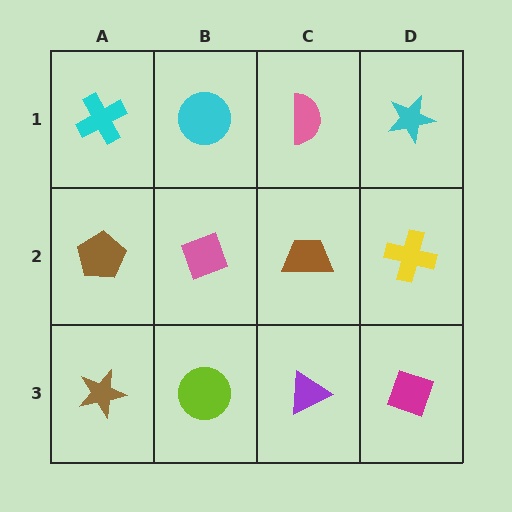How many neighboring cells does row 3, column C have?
3.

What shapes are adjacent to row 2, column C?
A pink semicircle (row 1, column C), a purple triangle (row 3, column C), a pink diamond (row 2, column B), a yellow cross (row 2, column D).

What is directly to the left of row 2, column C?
A pink diamond.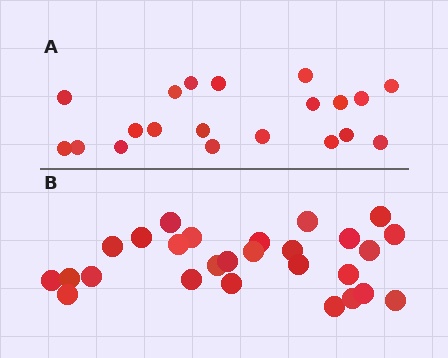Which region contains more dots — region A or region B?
Region B (the bottom region) has more dots.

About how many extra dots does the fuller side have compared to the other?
Region B has roughly 8 or so more dots than region A.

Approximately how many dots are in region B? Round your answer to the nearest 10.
About 30 dots. (The exact count is 27, which rounds to 30.)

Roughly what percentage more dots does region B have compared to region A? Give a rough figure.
About 35% more.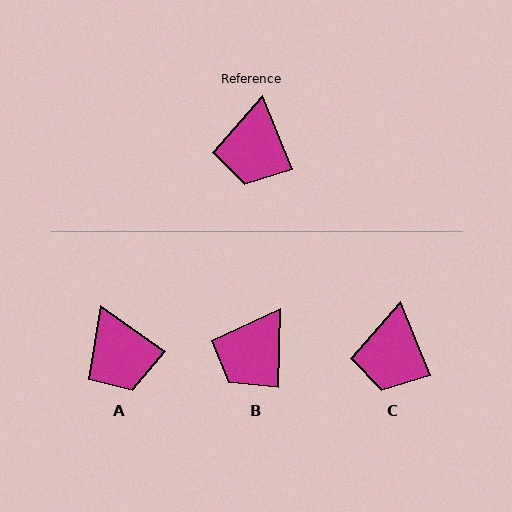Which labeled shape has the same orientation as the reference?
C.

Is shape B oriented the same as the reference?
No, it is off by about 23 degrees.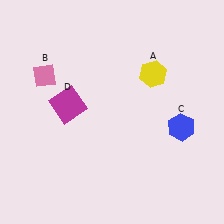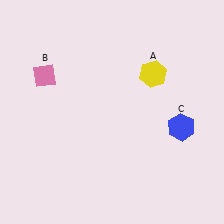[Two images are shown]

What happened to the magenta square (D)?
The magenta square (D) was removed in Image 2. It was in the top-left area of Image 1.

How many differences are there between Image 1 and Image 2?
There is 1 difference between the two images.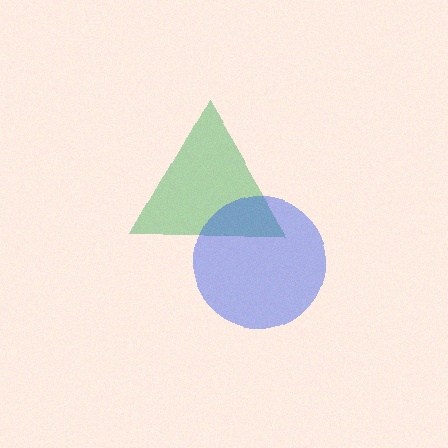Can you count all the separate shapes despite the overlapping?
Yes, there are 2 separate shapes.